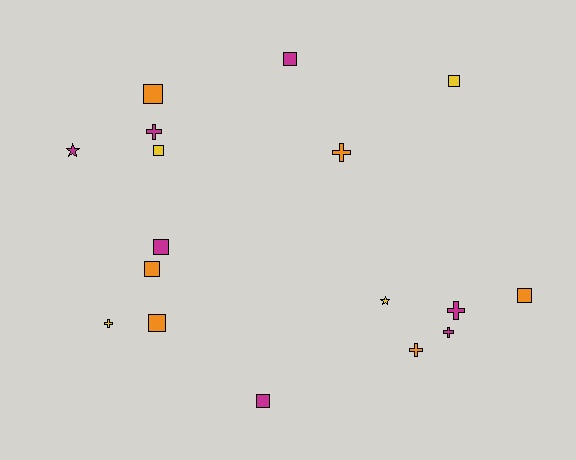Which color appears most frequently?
Magenta, with 7 objects.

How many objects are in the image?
There are 17 objects.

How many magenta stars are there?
There is 1 magenta star.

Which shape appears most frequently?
Square, with 9 objects.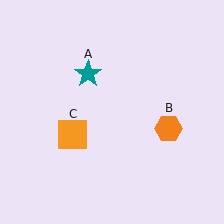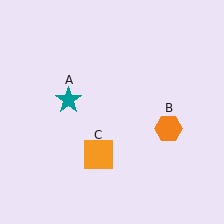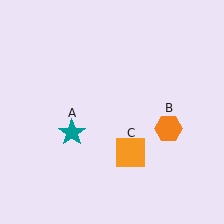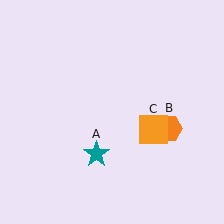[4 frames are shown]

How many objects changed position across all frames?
2 objects changed position: teal star (object A), orange square (object C).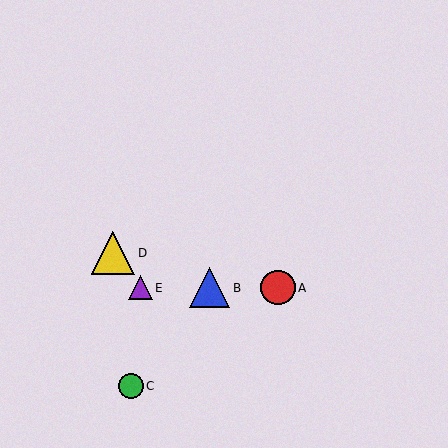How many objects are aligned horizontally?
3 objects (A, B, E) are aligned horizontally.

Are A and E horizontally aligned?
Yes, both are at y≈288.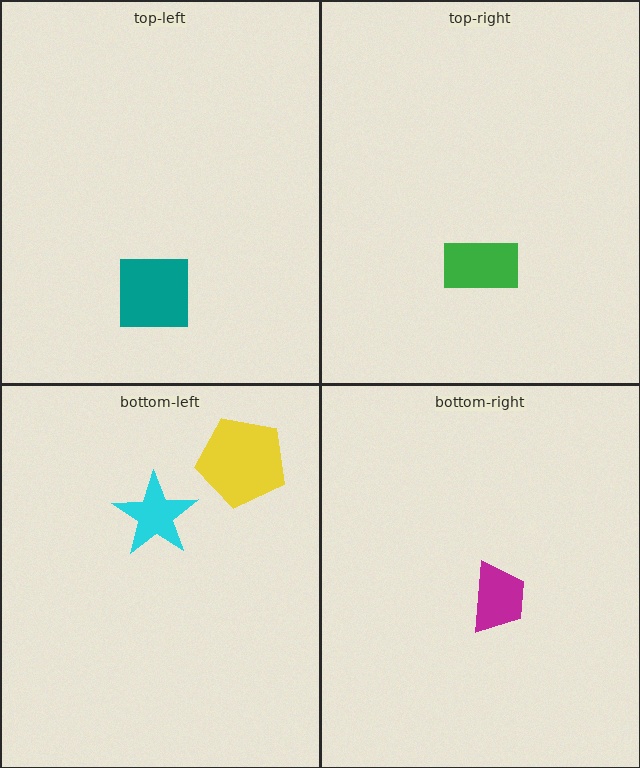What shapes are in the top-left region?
The teal square.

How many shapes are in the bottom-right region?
1.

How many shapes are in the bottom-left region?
2.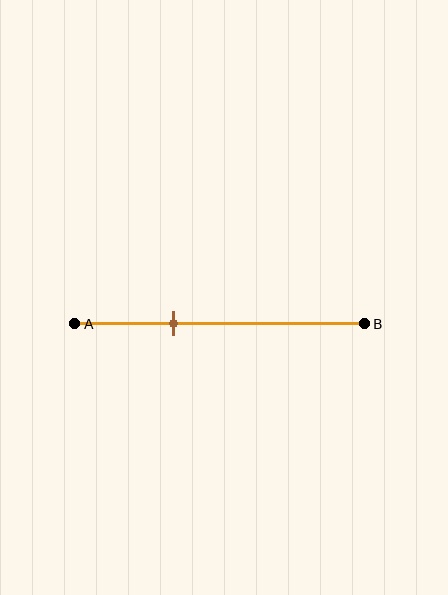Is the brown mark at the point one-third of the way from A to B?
Yes, the mark is approximately at the one-third point.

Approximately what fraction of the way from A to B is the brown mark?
The brown mark is approximately 35% of the way from A to B.